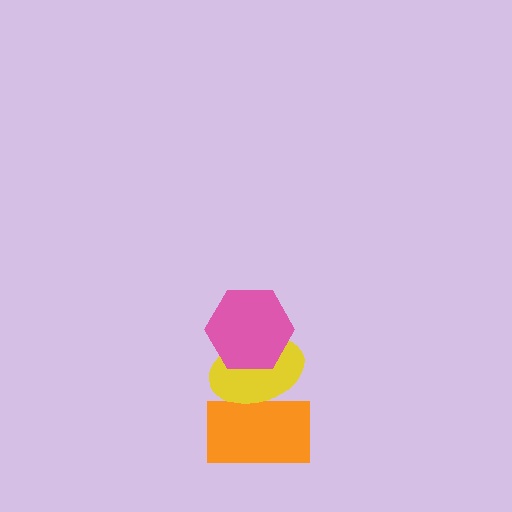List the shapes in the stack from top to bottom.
From top to bottom: the pink hexagon, the yellow ellipse, the orange rectangle.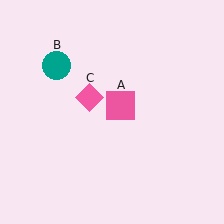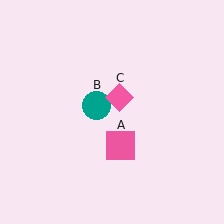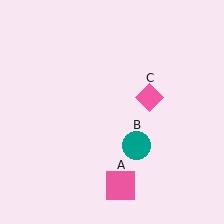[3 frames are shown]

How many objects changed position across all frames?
3 objects changed position: pink square (object A), teal circle (object B), pink diamond (object C).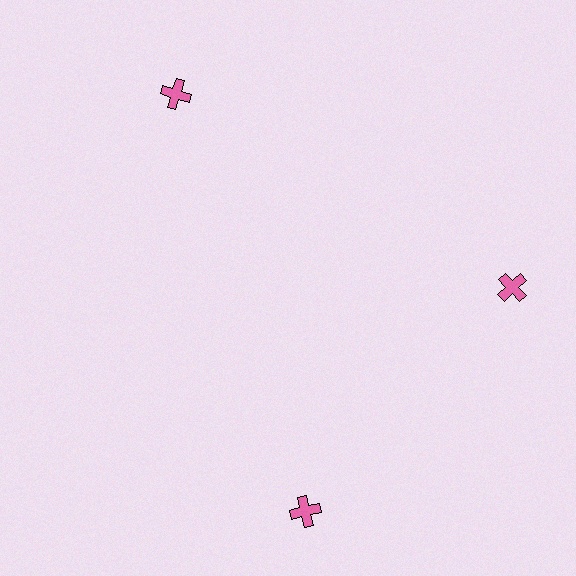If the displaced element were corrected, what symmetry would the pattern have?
It would have 3-fold rotational symmetry — the pattern would map onto itself every 120 degrees.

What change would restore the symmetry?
The symmetry would be restored by rotating it back into even spacing with its neighbors so that all 3 crosses sit at equal angles and equal distance from the center.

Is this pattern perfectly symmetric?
No. The 3 pink crosses are arranged in a ring, but one element near the 7 o'clock position is rotated out of alignment along the ring, breaking the 3-fold rotational symmetry.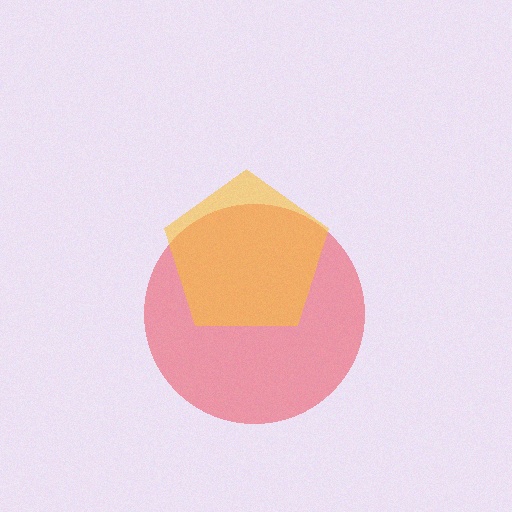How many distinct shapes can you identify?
There are 2 distinct shapes: a red circle, a yellow pentagon.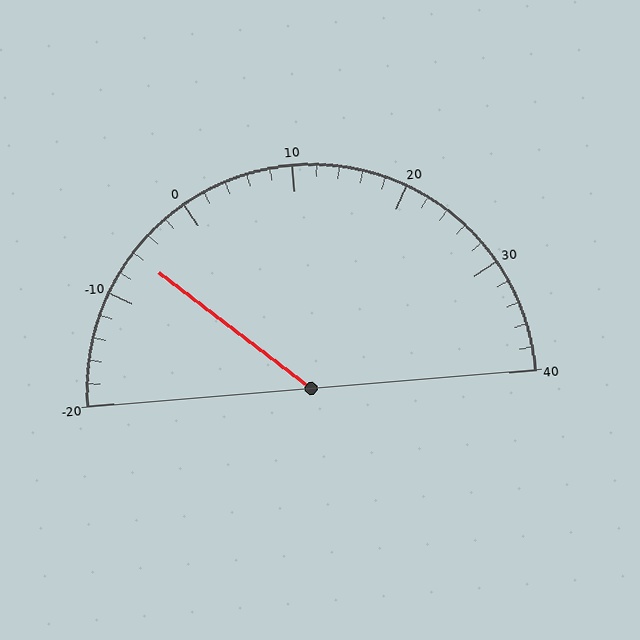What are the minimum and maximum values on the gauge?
The gauge ranges from -20 to 40.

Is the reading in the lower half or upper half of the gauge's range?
The reading is in the lower half of the range (-20 to 40).